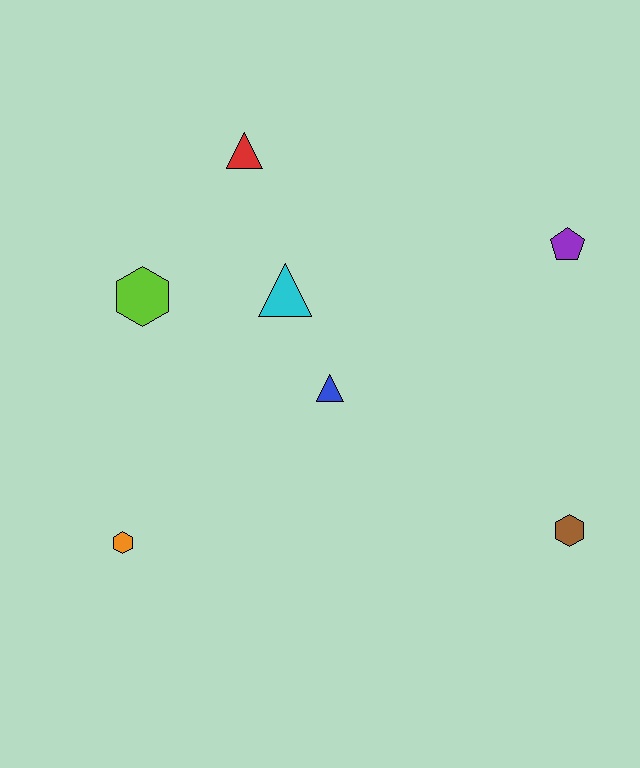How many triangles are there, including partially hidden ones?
There are 3 triangles.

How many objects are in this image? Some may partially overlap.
There are 7 objects.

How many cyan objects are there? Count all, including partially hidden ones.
There is 1 cyan object.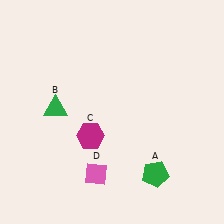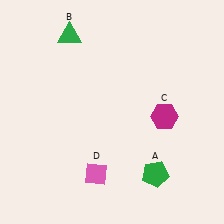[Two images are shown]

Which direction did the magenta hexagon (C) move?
The magenta hexagon (C) moved right.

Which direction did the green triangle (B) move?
The green triangle (B) moved up.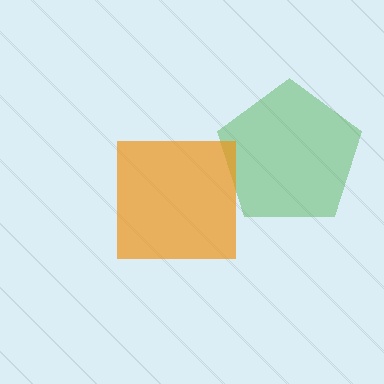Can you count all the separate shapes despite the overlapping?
Yes, there are 2 separate shapes.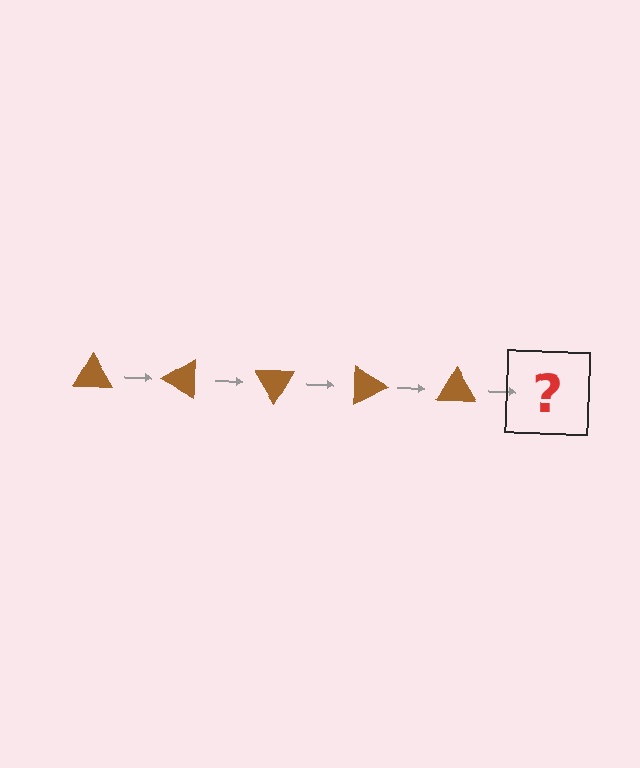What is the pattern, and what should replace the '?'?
The pattern is that the triangle rotates 30 degrees each step. The '?' should be a brown triangle rotated 150 degrees.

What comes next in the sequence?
The next element should be a brown triangle rotated 150 degrees.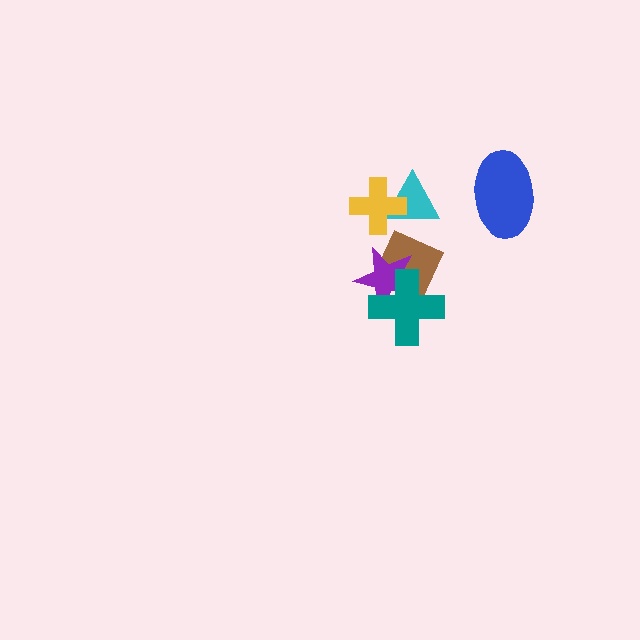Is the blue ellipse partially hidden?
No, no other shape covers it.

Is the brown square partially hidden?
Yes, it is partially covered by another shape.